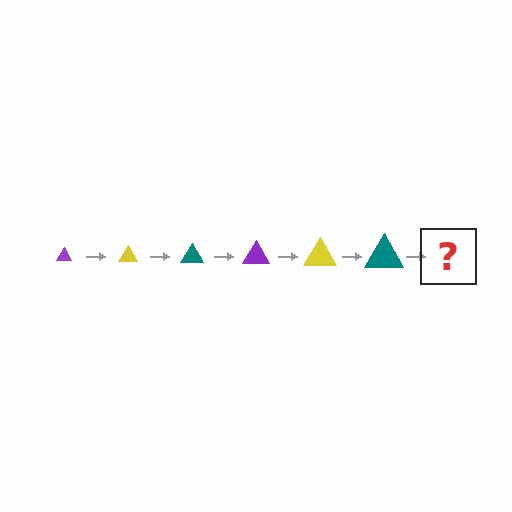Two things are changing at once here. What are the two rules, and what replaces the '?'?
The two rules are that the triangle grows larger each step and the color cycles through purple, yellow, and teal. The '?' should be a purple triangle, larger than the previous one.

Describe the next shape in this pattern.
It should be a purple triangle, larger than the previous one.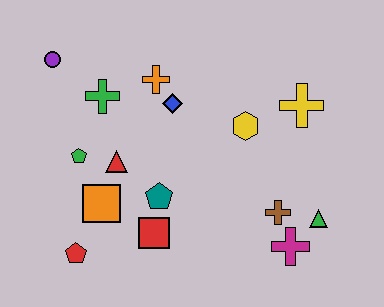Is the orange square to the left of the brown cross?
Yes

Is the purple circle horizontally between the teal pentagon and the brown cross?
No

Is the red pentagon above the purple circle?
No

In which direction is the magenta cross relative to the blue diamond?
The magenta cross is below the blue diamond.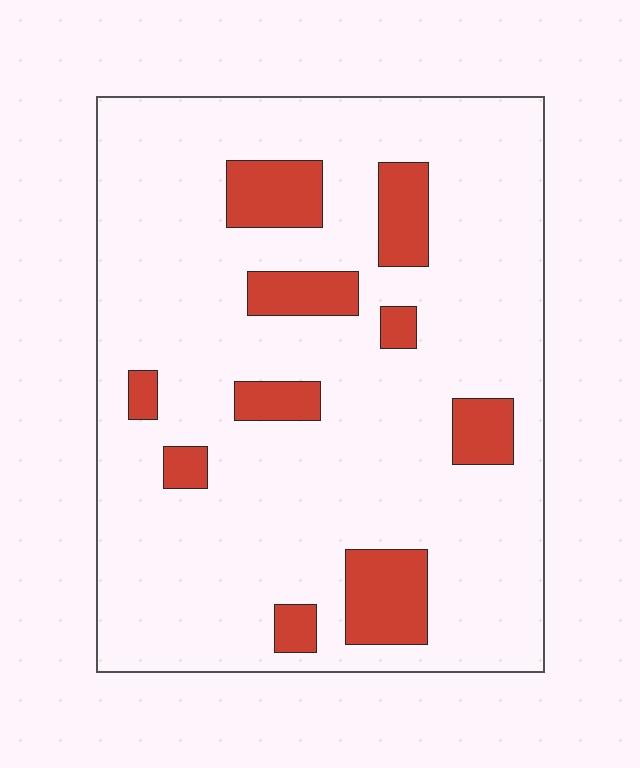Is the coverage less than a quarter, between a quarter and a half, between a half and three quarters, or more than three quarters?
Less than a quarter.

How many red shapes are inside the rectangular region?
10.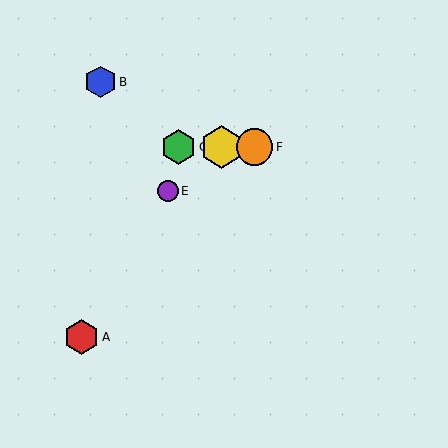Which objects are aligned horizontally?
Objects C, D, F are aligned horizontally.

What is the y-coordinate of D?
Object D is at y≈147.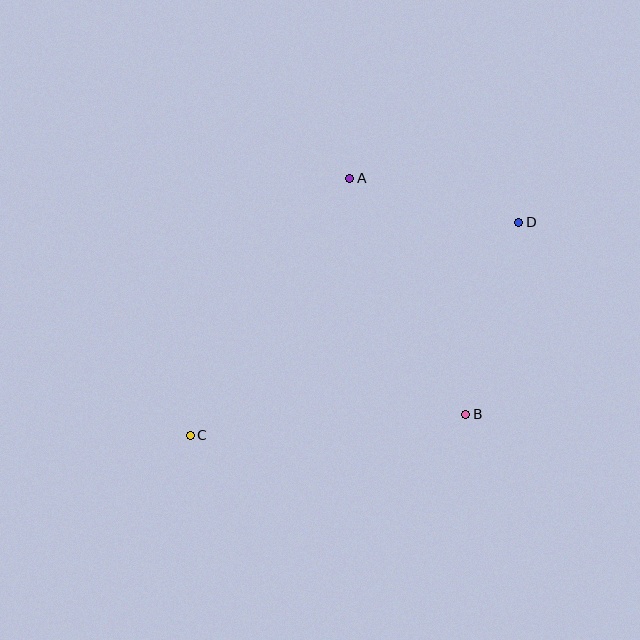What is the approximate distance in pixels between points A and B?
The distance between A and B is approximately 263 pixels.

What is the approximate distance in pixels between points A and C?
The distance between A and C is approximately 303 pixels.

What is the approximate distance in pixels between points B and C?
The distance between B and C is approximately 276 pixels.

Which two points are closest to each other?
Points A and D are closest to each other.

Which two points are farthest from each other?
Points C and D are farthest from each other.